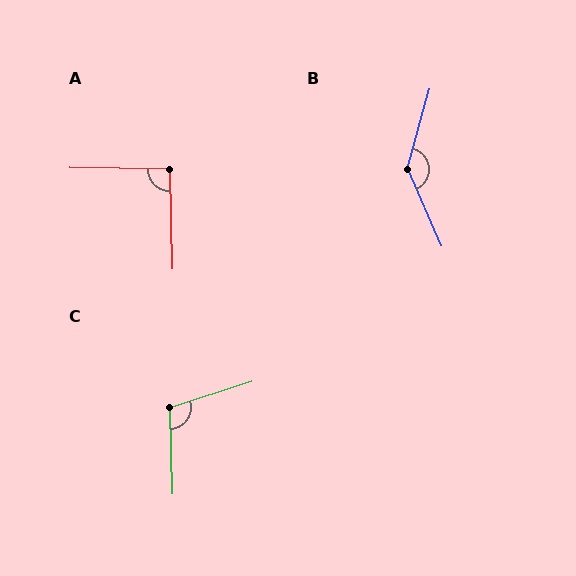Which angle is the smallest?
A, at approximately 92 degrees.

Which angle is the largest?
B, at approximately 141 degrees.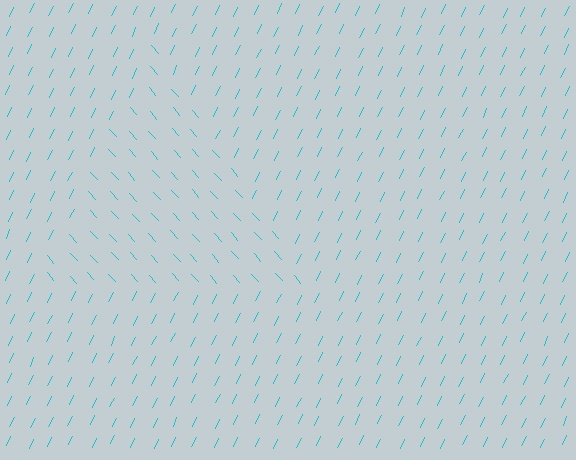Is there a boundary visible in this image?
Yes, there is a texture boundary formed by a change in line orientation.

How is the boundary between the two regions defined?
The boundary is defined purely by a change in line orientation (approximately 68 degrees difference). All lines are the same color and thickness.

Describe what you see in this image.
The image is filled with small cyan line segments. A triangle region in the image has lines oriented differently from the surrounding lines, creating a visible texture boundary.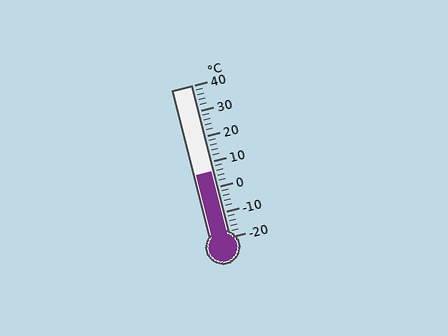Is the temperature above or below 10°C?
The temperature is below 10°C.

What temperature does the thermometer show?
The thermometer shows approximately 6°C.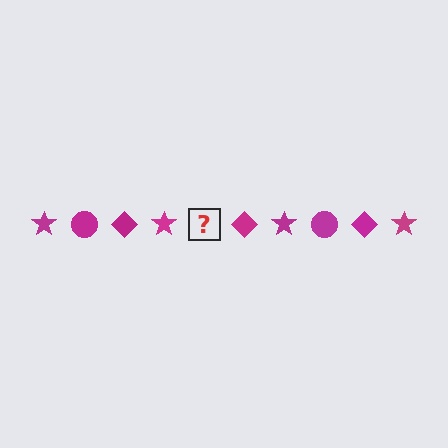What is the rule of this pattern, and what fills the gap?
The rule is that the pattern cycles through star, circle, diamond shapes in magenta. The gap should be filled with a magenta circle.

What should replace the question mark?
The question mark should be replaced with a magenta circle.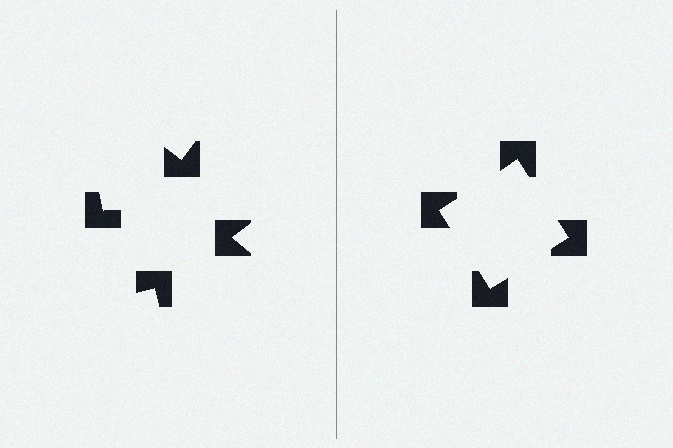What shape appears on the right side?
An illusory square.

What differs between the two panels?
The notched squares are positioned identically on both sides; only the wedge orientations differ. On the right they align to a square; on the left they are misaligned.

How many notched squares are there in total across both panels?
8 — 4 on each side.